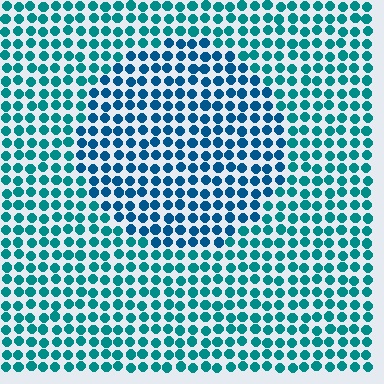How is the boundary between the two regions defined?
The boundary is defined purely by a slight shift in hue (about 25 degrees). Spacing, size, and orientation are identical on both sides.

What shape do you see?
I see a circle.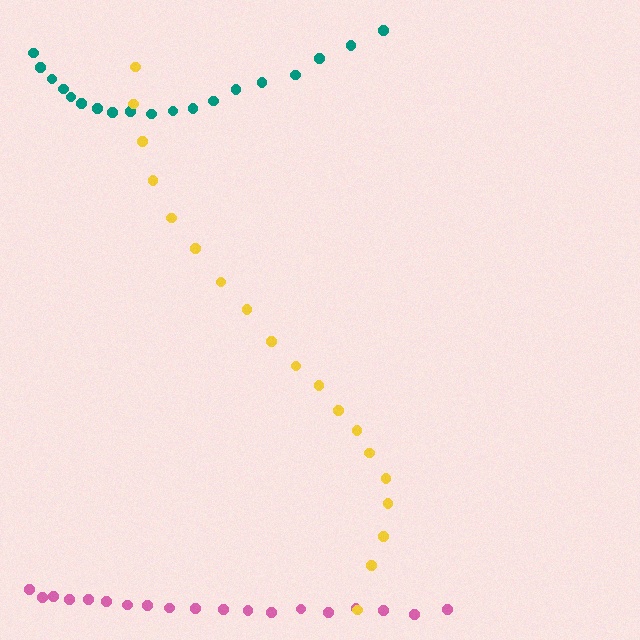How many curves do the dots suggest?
There are 3 distinct paths.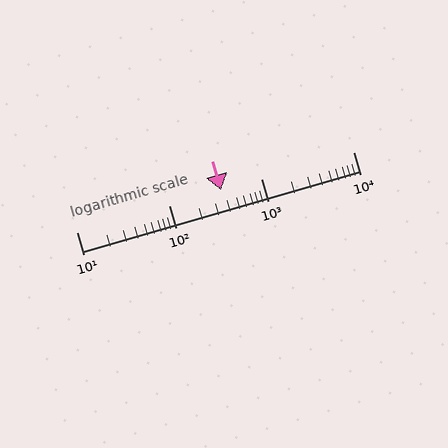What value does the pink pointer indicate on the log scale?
The pointer indicates approximately 370.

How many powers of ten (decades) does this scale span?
The scale spans 3 decades, from 10 to 10000.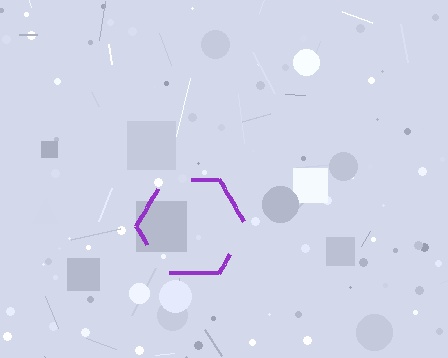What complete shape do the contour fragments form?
The contour fragments form a hexagon.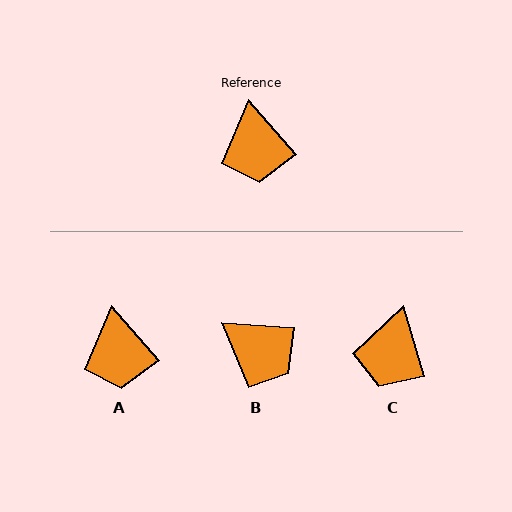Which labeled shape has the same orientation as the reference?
A.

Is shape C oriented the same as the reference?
No, it is off by about 24 degrees.